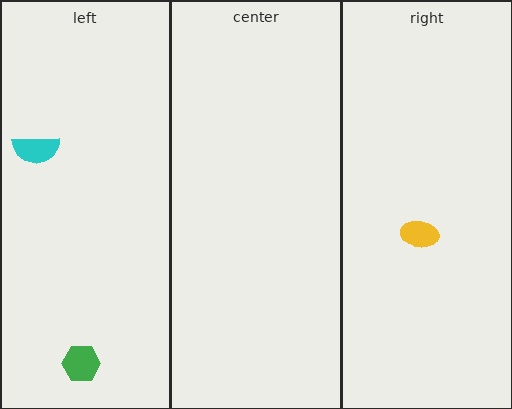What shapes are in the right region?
The yellow ellipse.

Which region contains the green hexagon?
The left region.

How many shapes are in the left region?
2.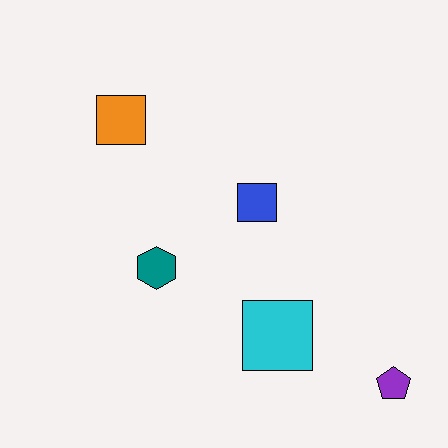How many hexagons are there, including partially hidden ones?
There is 1 hexagon.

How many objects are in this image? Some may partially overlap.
There are 5 objects.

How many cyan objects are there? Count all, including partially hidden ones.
There is 1 cyan object.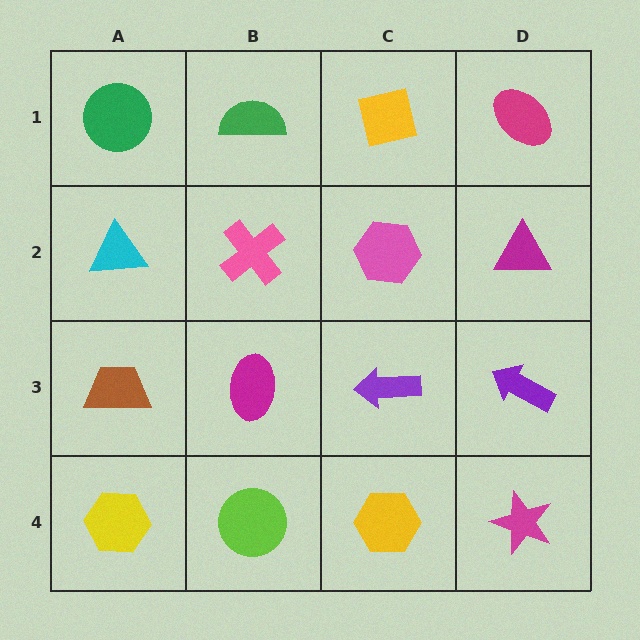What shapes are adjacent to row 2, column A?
A green circle (row 1, column A), a brown trapezoid (row 3, column A), a pink cross (row 2, column B).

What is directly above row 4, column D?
A purple arrow.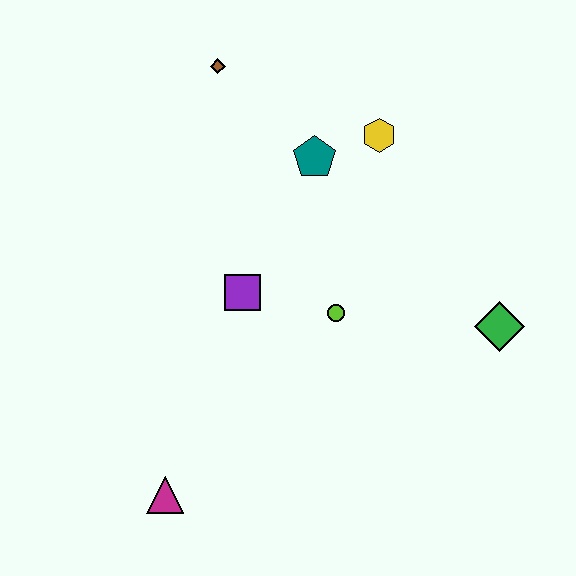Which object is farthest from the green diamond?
The brown diamond is farthest from the green diamond.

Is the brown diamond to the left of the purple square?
Yes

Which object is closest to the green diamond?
The lime circle is closest to the green diamond.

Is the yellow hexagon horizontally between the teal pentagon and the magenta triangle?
No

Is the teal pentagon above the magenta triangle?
Yes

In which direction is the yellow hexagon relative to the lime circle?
The yellow hexagon is above the lime circle.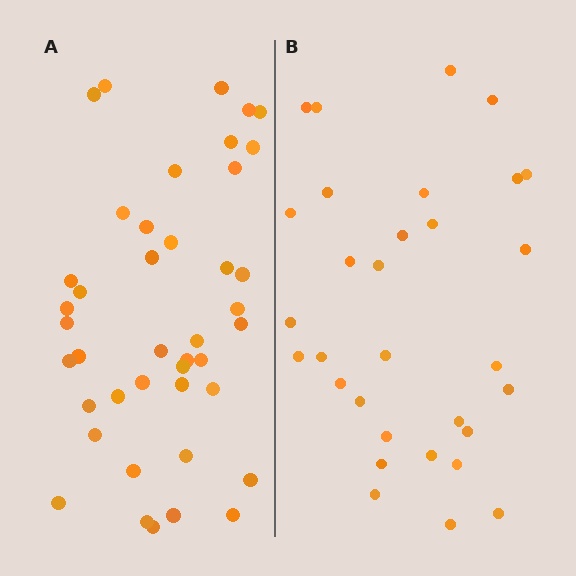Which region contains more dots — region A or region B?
Region A (the left region) has more dots.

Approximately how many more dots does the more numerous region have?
Region A has roughly 12 or so more dots than region B.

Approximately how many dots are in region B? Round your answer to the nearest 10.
About 30 dots. (The exact count is 31, which rounds to 30.)